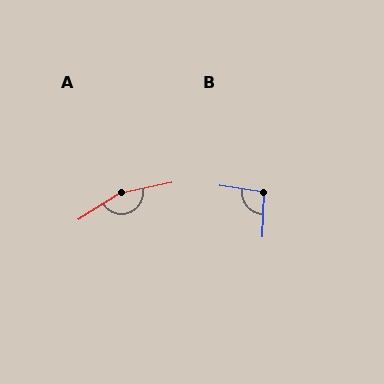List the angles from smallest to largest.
B (98°), A (159°).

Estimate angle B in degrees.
Approximately 98 degrees.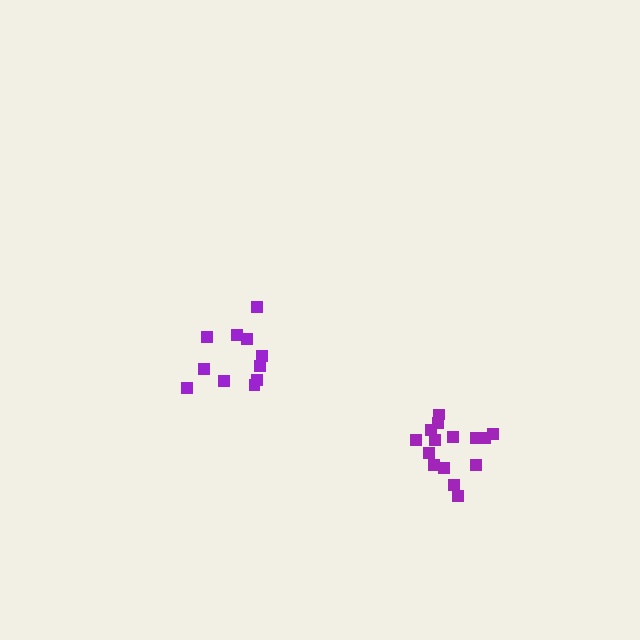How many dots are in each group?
Group 1: 11 dots, Group 2: 15 dots (26 total).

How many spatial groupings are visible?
There are 2 spatial groupings.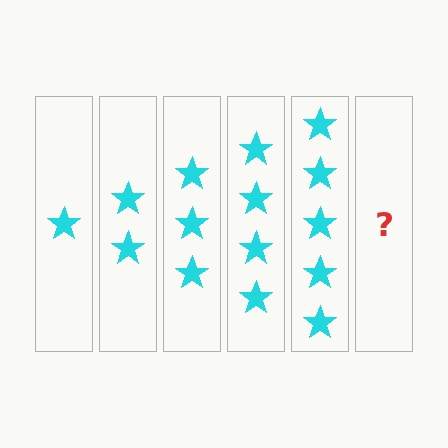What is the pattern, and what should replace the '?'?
The pattern is that each step adds one more star. The '?' should be 6 stars.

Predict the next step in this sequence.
The next step is 6 stars.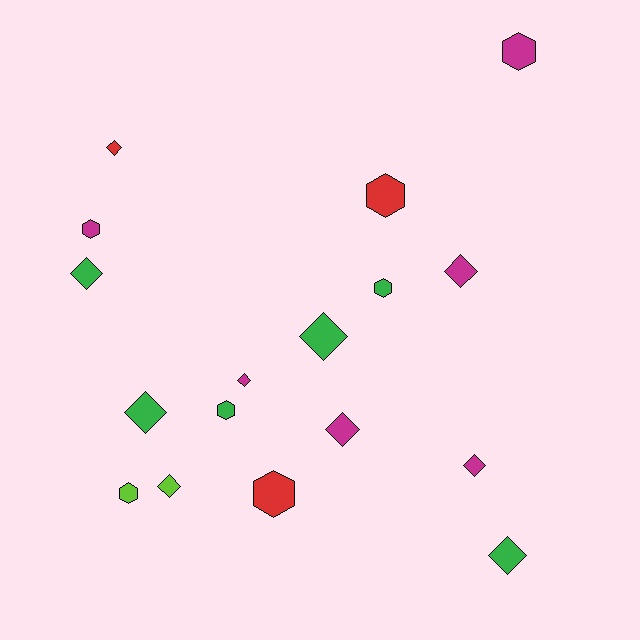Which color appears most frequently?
Magenta, with 6 objects.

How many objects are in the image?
There are 17 objects.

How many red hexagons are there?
There are 2 red hexagons.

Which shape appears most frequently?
Diamond, with 10 objects.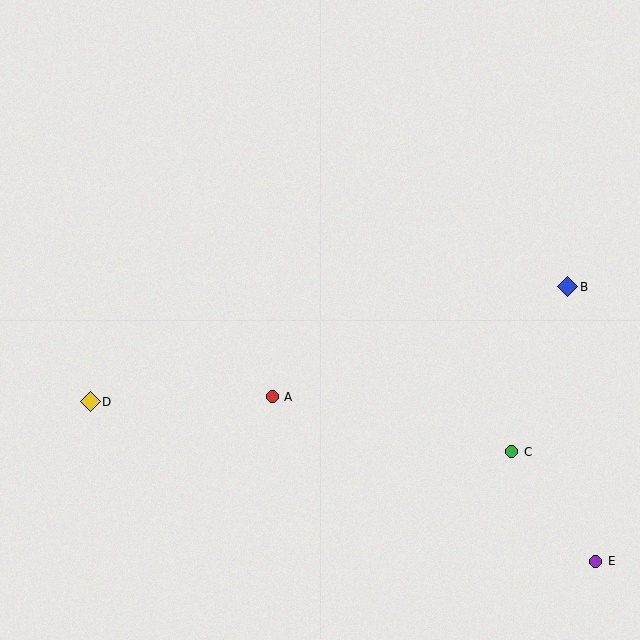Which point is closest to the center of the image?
Point A at (272, 397) is closest to the center.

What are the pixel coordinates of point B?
Point B is at (568, 287).